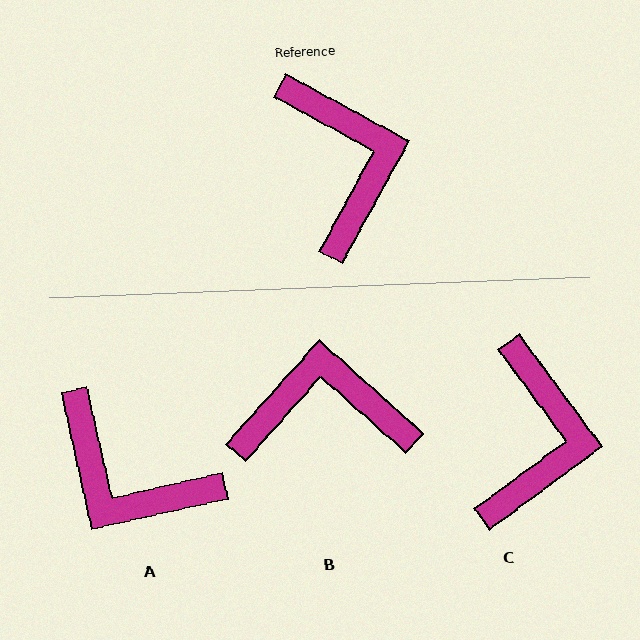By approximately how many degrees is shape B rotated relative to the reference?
Approximately 77 degrees counter-clockwise.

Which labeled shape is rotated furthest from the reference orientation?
A, about 139 degrees away.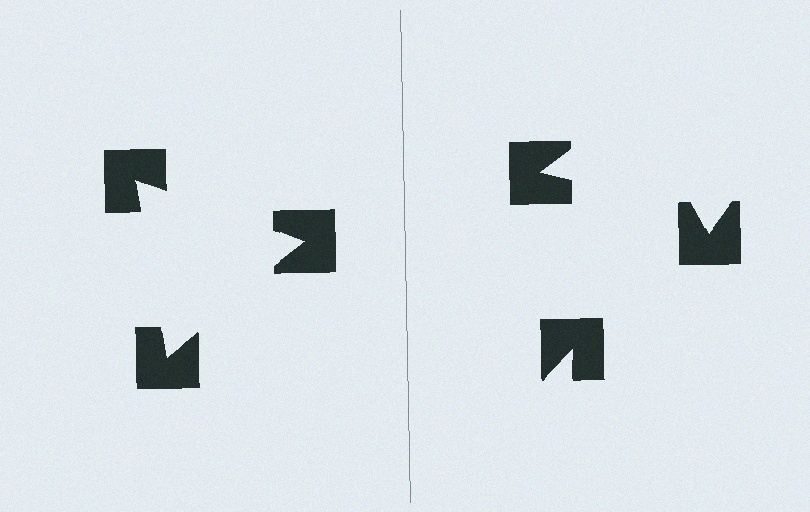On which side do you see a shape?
An illusory triangle appears on the left side. On the right side the wedge cuts are rotated, so no coherent shape forms.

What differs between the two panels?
The notched squares are positioned identically on both sides; only the wedge orientations differ. On the left they align to a triangle; on the right they are misaligned.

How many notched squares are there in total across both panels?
6 — 3 on each side.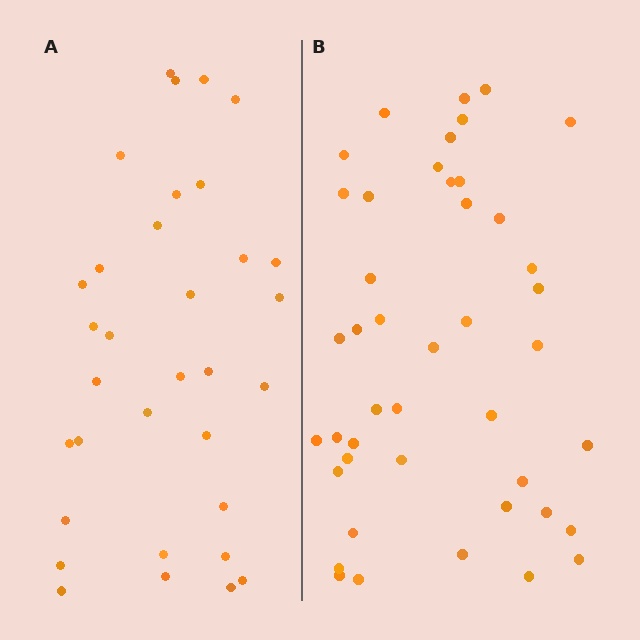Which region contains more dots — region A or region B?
Region B (the right region) has more dots.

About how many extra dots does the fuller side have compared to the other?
Region B has roughly 12 or so more dots than region A.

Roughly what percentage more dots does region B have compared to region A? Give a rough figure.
About 35% more.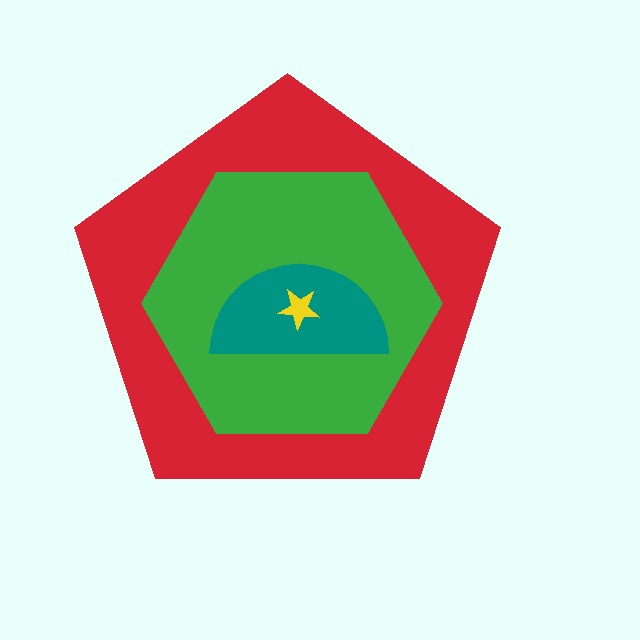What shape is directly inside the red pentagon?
The green hexagon.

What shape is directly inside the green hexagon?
The teal semicircle.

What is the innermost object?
The yellow star.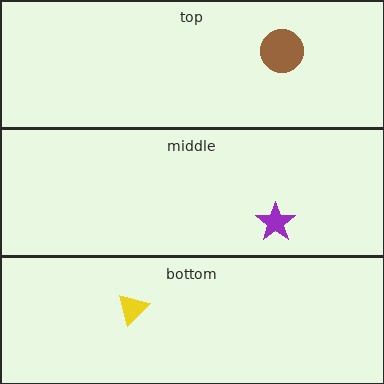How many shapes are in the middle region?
1.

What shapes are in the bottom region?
The yellow triangle.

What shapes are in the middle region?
The purple star.